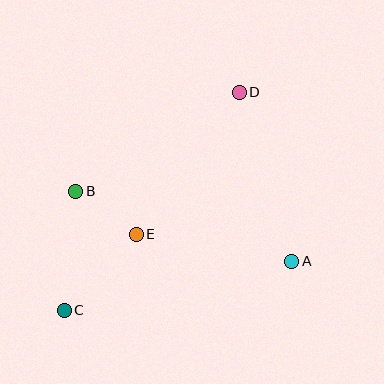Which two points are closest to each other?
Points B and E are closest to each other.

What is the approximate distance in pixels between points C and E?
The distance between C and E is approximately 105 pixels.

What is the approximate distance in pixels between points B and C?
The distance between B and C is approximately 119 pixels.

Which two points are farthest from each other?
Points C and D are farthest from each other.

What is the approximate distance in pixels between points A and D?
The distance between A and D is approximately 177 pixels.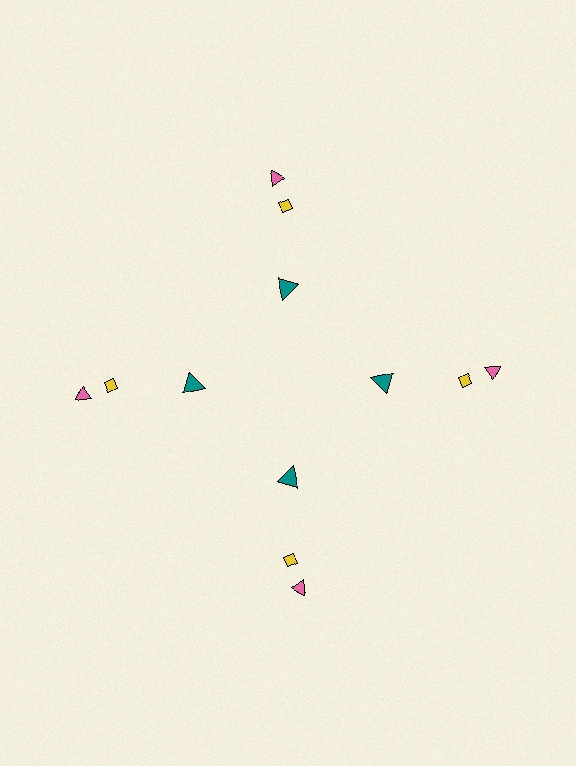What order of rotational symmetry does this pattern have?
This pattern has 4-fold rotational symmetry.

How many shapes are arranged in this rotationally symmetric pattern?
There are 12 shapes, arranged in 4 groups of 3.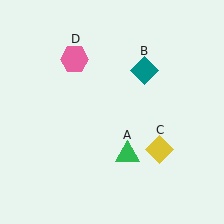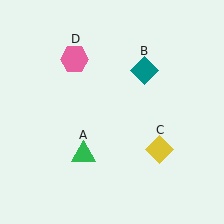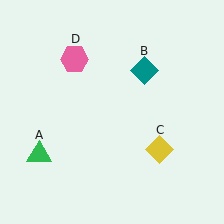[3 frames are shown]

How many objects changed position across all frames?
1 object changed position: green triangle (object A).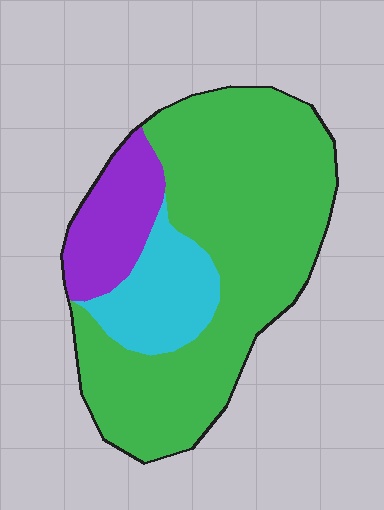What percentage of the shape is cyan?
Cyan takes up about one sixth (1/6) of the shape.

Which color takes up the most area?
Green, at roughly 70%.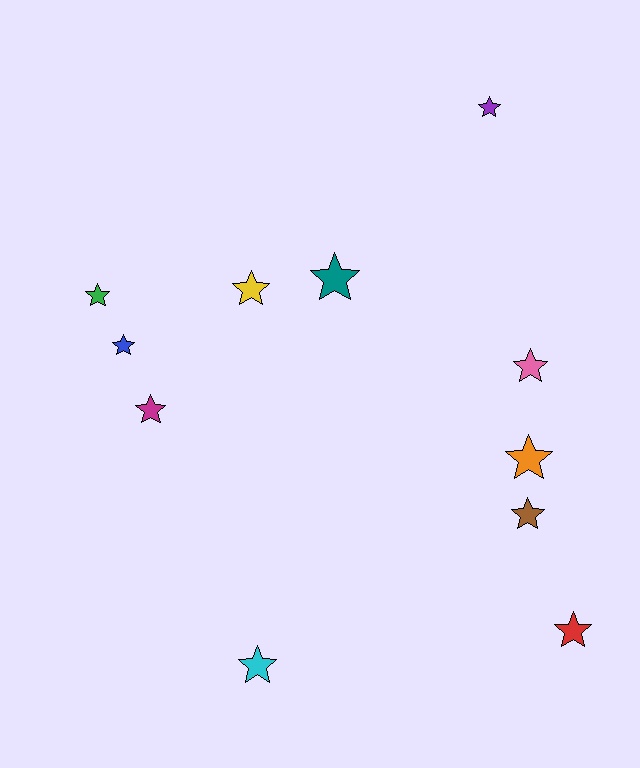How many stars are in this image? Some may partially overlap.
There are 11 stars.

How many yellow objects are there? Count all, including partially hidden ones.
There is 1 yellow object.